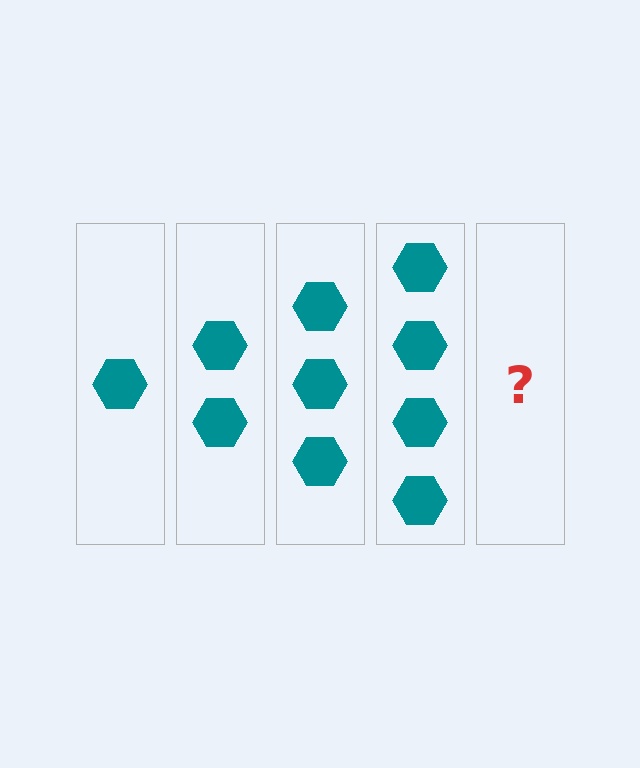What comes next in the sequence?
The next element should be 5 hexagons.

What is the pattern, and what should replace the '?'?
The pattern is that each step adds one more hexagon. The '?' should be 5 hexagons.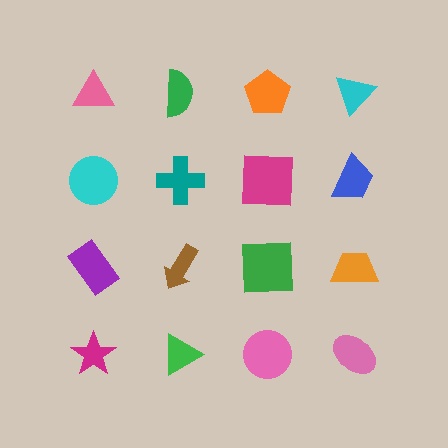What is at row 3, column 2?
A brown arrow.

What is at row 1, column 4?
A cyan triangle.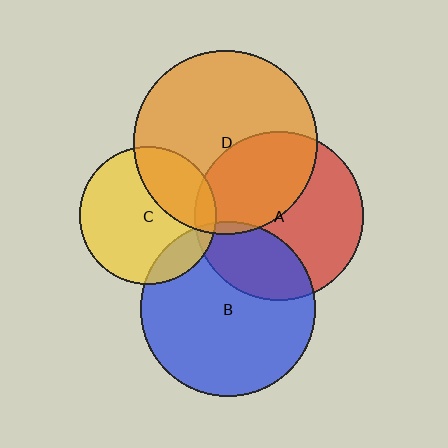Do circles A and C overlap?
Yes.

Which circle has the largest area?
Circle D (orange).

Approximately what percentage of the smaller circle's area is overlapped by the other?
Approximately 10%.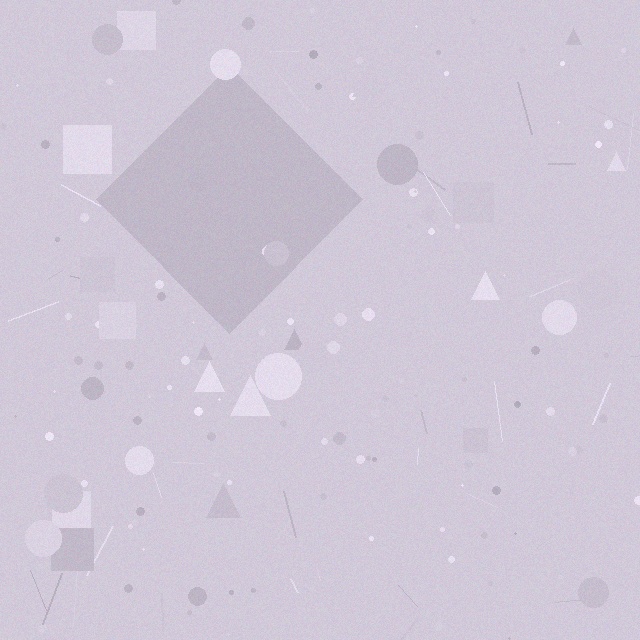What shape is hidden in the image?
A diamond is hidden in the image.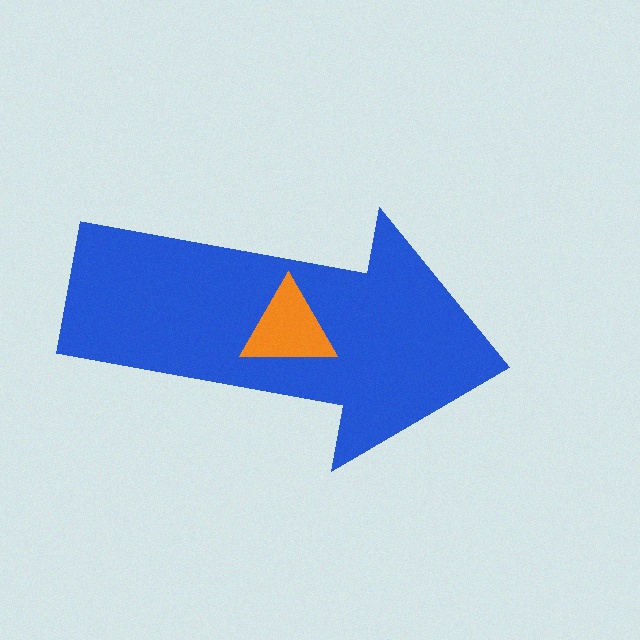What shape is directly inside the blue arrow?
The orange triangle.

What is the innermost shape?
The orange triangle.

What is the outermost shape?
The blue arrow.